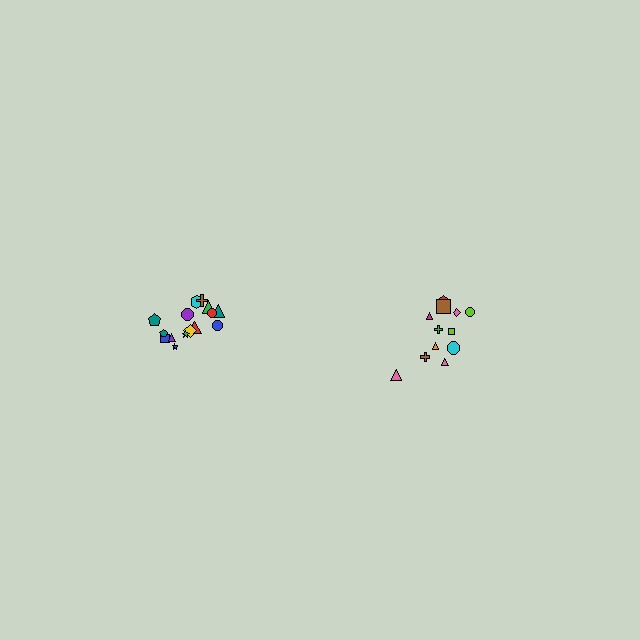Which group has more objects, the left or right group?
The left group.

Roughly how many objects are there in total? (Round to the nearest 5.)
Roughly 25 objects in total.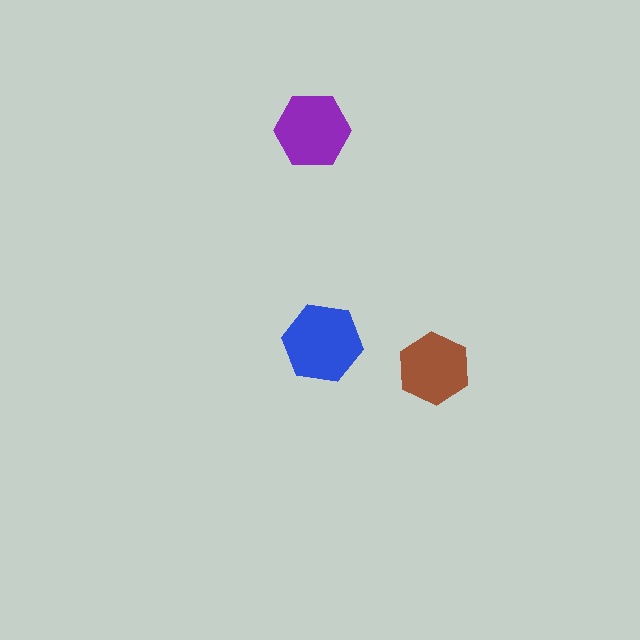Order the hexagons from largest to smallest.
the blue one, the purple one, the brown one.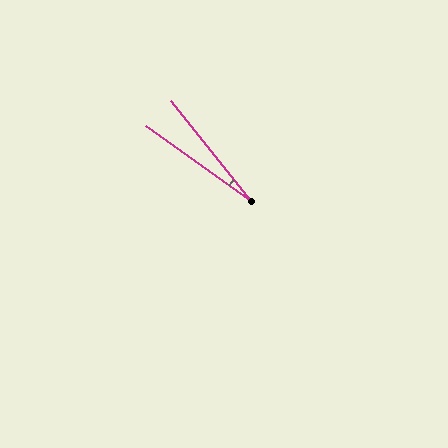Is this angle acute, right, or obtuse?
It is acute.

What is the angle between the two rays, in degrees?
Approximately 16 degrees.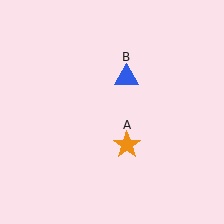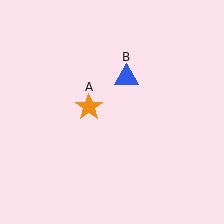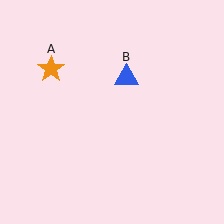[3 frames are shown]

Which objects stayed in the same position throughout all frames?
Blue triangle (object B) remained stationary.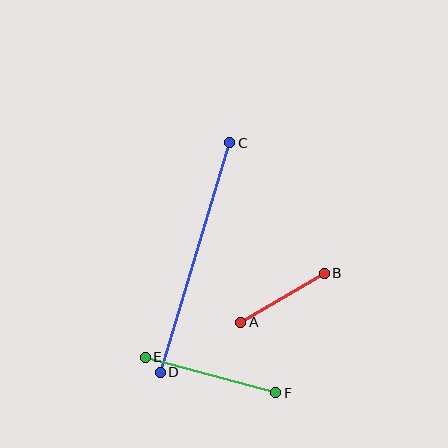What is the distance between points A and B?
The distance is approximately 97 pixels.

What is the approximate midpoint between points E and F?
The midpoint is at approximately (211, 375) pixels.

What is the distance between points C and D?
The distance is approximately 240 pixels.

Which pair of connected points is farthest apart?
Points C and D are farthest apart.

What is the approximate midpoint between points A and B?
The midpoint is at approximately (282, 298) pixels.